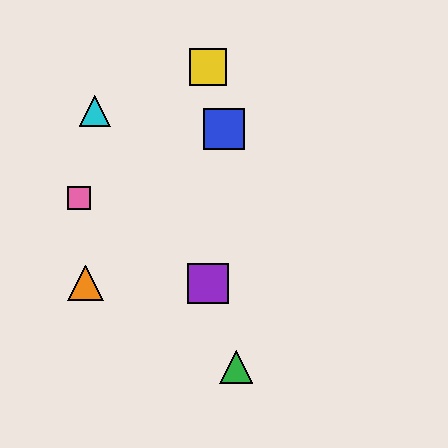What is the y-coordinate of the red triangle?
The red triangle is at y≈283.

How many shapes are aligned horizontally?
3 shapes (the red triangle, the purple square, the orange triangle) are aligned horizontally.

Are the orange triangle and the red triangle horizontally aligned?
Yes, both are at y≈283.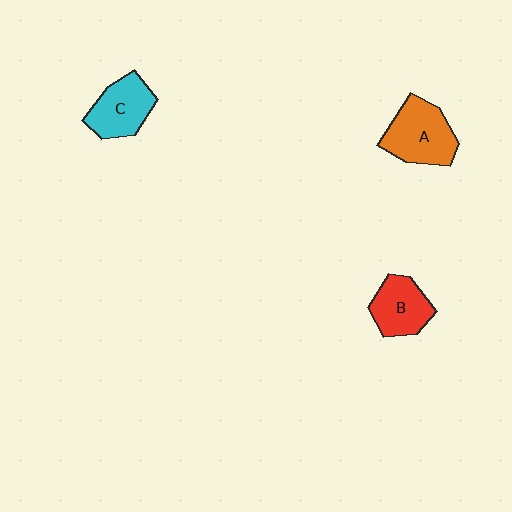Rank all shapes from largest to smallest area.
From largest to smallest: A (orange), C (cyan), B (red).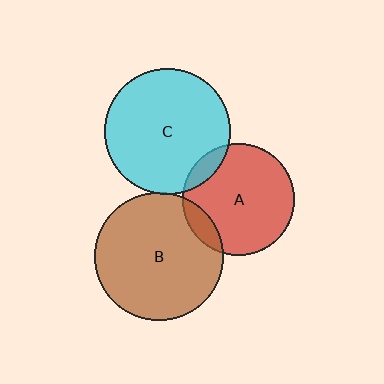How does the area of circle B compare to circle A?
Approximately 1.3 times.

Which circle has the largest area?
Circle B (brown).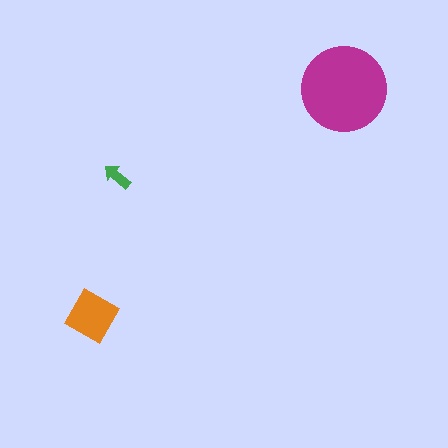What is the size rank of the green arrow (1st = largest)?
3rd.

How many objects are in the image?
There are 3 objects in the image.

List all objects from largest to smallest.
The magenta circle, the orange square, the green arrow.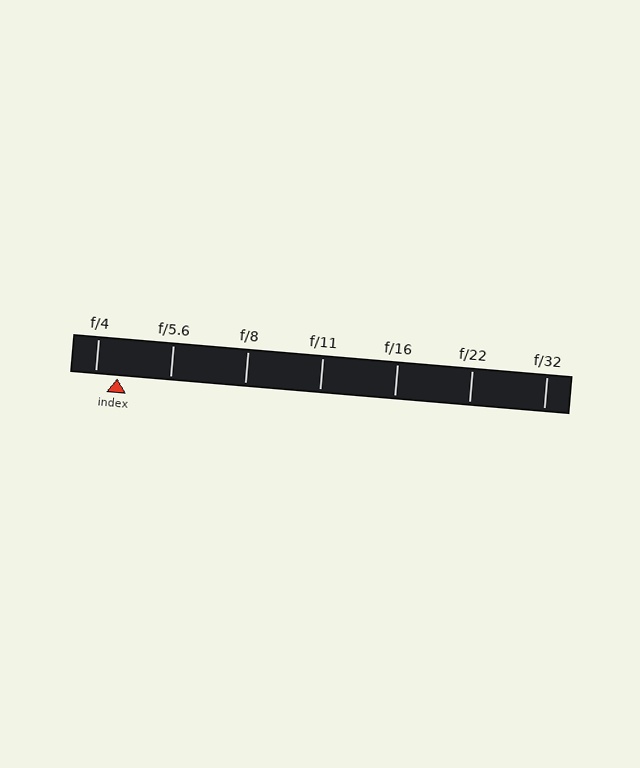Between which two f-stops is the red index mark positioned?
The index mark is between f/4 and f/5.6.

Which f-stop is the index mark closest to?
The index mark is closest to f/4.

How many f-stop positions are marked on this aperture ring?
There are 7 f-stop positions marked.